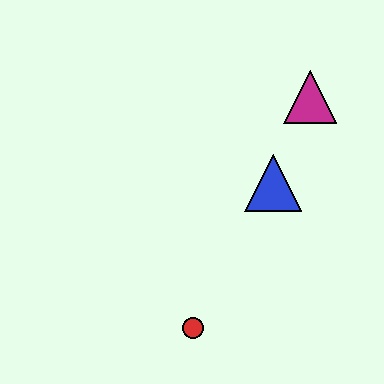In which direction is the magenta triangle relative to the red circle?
The magenta triangle is above the red circle.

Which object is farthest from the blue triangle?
The red circle is farthest from the blue triangle.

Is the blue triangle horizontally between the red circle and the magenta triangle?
Yes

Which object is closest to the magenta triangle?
The blue triangle is closest to the magenta triangle.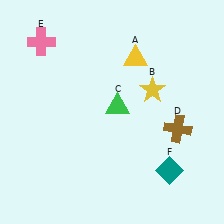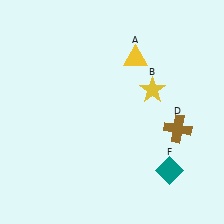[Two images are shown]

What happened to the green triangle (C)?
The green triangle (C) was removed in Image 2. It was in the top-right area of Image 1.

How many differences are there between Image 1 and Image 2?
There are 2 differences between the two images.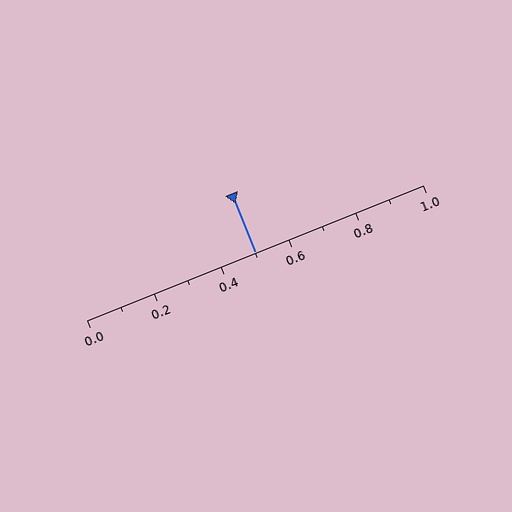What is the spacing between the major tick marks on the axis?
The major ticks are spaced 0.2 apart.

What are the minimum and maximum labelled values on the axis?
The axis runs from 0.0 to 1.0.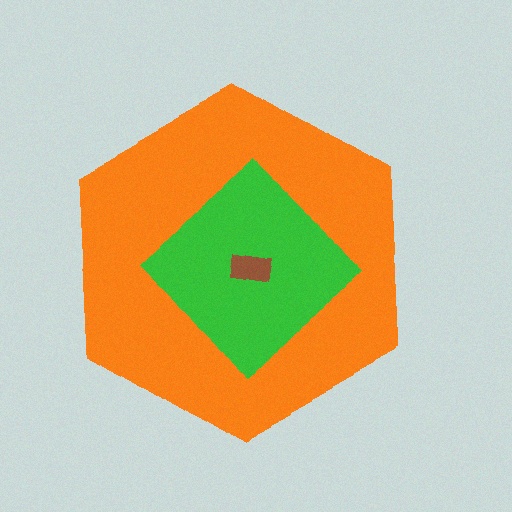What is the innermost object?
The brown rectangle.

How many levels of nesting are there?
3.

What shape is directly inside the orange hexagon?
The green diamond.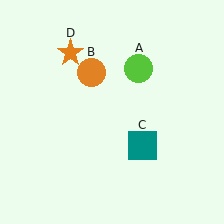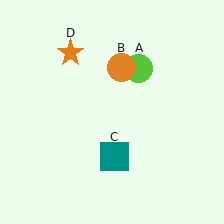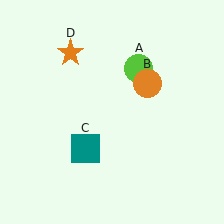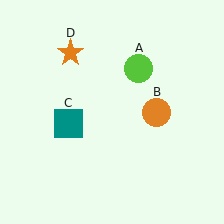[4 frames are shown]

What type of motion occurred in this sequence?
The orange circle (object B), teal square (object C) rotated clockwise around the center of the scene.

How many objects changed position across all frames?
2 objects changed position: orange circle (object B), teal square (object C).